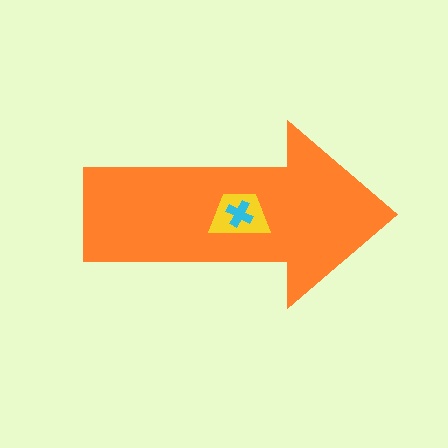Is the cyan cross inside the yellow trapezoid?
Yes.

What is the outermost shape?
The orange arrow.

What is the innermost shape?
The cyan cross.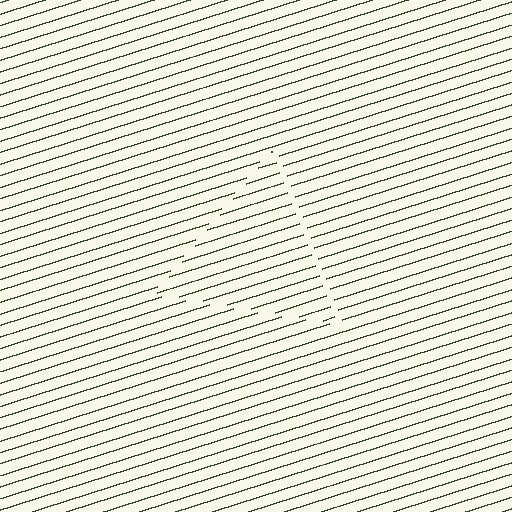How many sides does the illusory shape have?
3 sides — the line-ends trace a triangle.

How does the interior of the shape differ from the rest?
The interior of the shape contains the same grating, shifted by half a period — the contour is defined by the phase discontinuity where line-ends from the inner and outer gratings abut.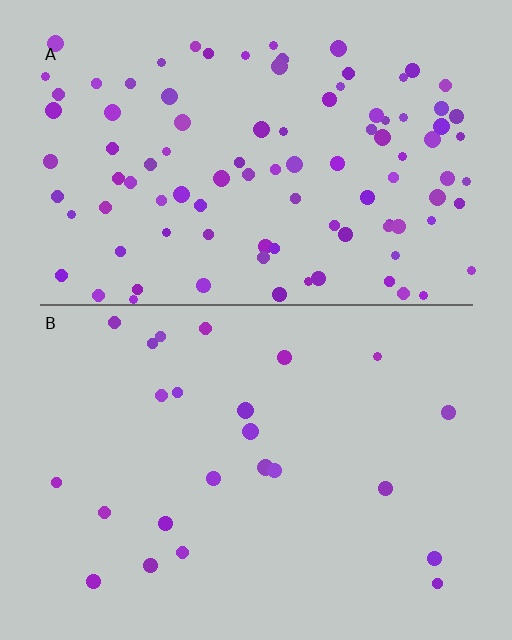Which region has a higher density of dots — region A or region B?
A (the top).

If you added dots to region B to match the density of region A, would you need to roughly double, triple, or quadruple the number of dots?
Approximately quadruple.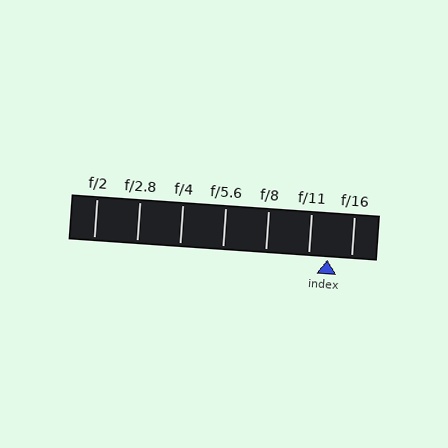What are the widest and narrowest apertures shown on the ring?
The widest aperture shown is f/2 and the narrowest is f/16.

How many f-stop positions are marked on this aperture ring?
There are 7 f-stop positions marked.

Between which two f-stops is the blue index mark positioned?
The index mark is between f/11 and f/16.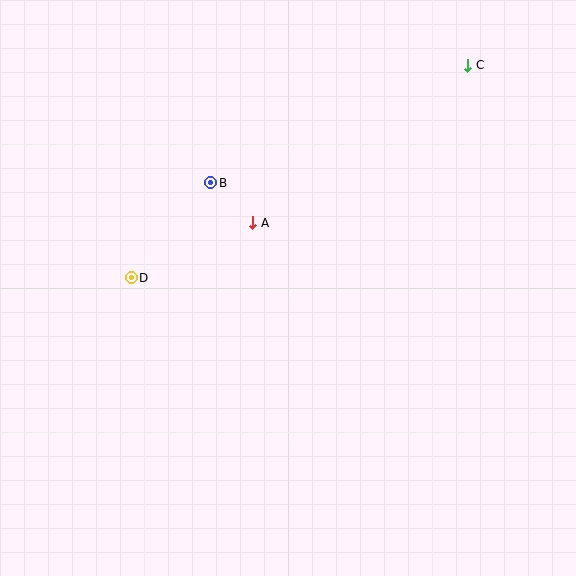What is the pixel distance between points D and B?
The distance between D and B is 124 pixels.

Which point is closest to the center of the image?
Point A at (253, 223) is closest to the center.